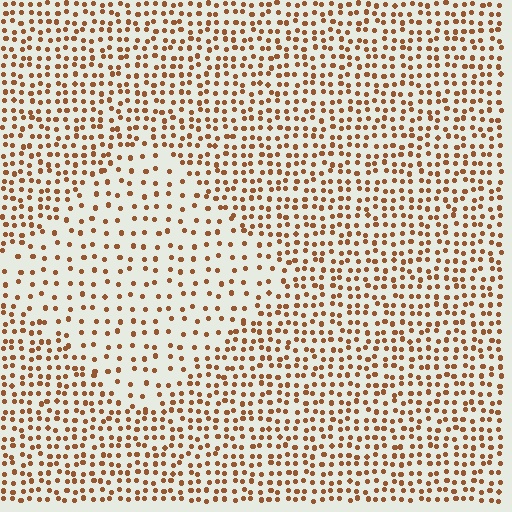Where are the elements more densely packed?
The elements are more densely packed outside the diamond boundary.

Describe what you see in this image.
The image contains small brown elements arranged at two different densities. A diamond-shaped region is visible where the elements are less densely packed than the surrounding area.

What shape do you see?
I see a diamond.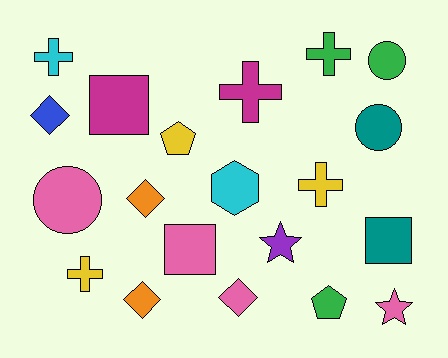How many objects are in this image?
There are 20 objects.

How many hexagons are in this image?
There is 1 hexagon.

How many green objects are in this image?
There are 3 green objects.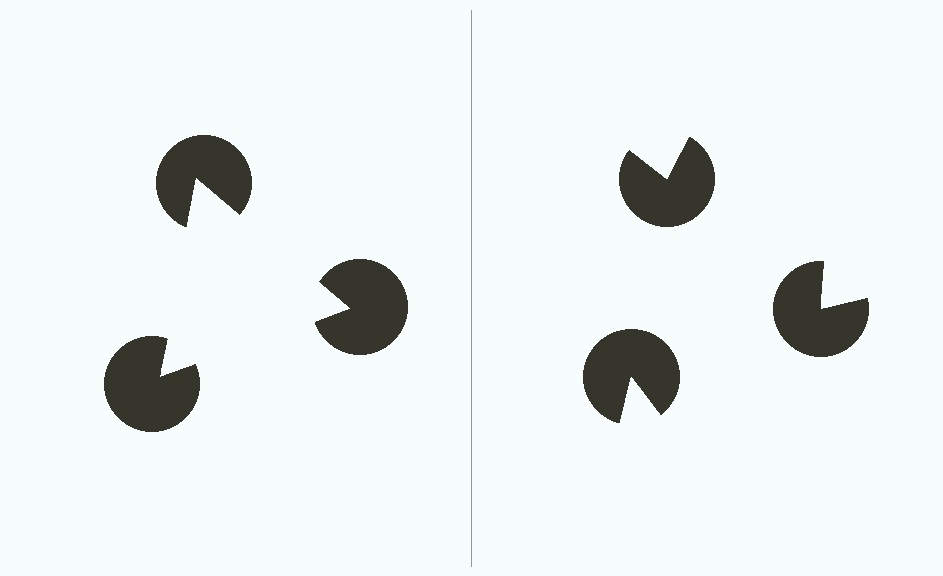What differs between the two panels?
The pac-man discs are positioned identically on both sides; only the wedge orientations differ. On the left they align to a triangle; on the right they are misaligned.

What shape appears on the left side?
An illusory triangle.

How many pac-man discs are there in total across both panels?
6 — 3 on each side.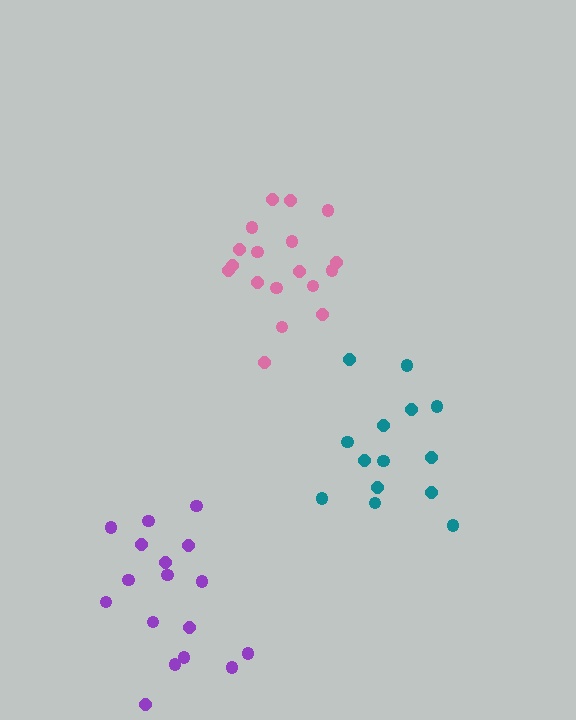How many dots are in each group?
Group 1: 17 dots, Group 2: 18 dots, Group 3: 14 dots (49 total).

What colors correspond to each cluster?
The clusters are colored: purple, pink, teal.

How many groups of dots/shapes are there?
There are 3 groups.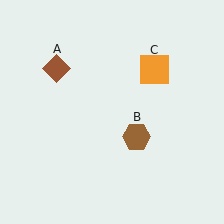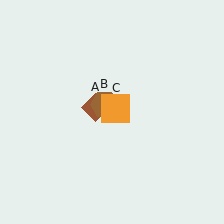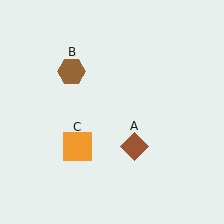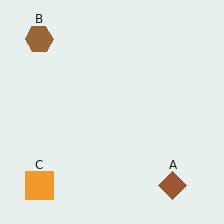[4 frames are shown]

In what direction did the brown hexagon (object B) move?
The brown hexagon (object B) moved up and to the left.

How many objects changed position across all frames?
3 objects changed position: brown diamond (object A), brown hexagon (object B), orange square (object C).